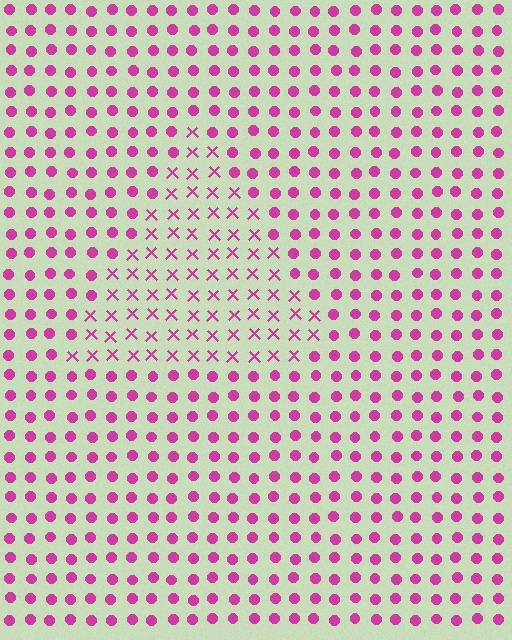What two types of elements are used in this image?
The image uses X marks inside the triangle region and circles outside it.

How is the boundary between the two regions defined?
The boundary is defined by a change in element shape: X marks inside vs. circles outside. All elements share the same color and spacing.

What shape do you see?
I see a triangle.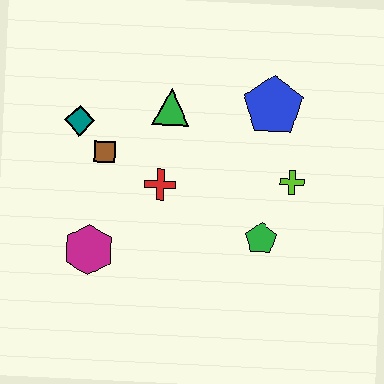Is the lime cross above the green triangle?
No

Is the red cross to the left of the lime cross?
Yes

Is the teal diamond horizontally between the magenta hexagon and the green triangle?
No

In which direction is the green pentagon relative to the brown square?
The green pentagon is to the right of the brown square.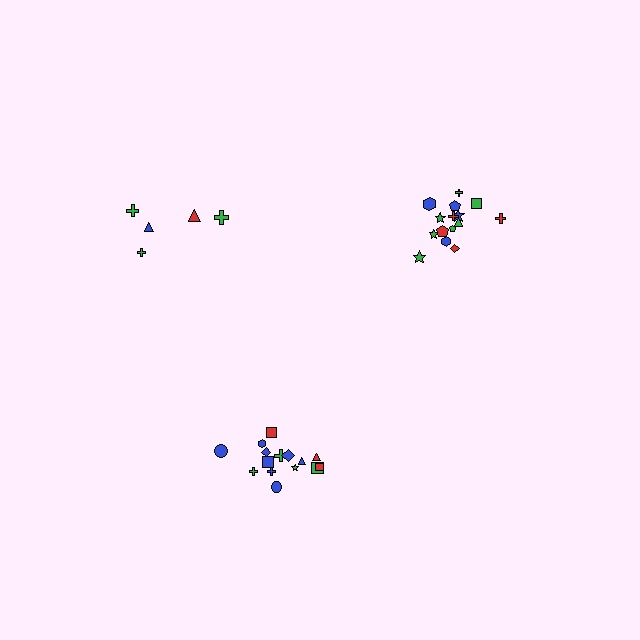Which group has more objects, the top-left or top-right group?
The top-right group.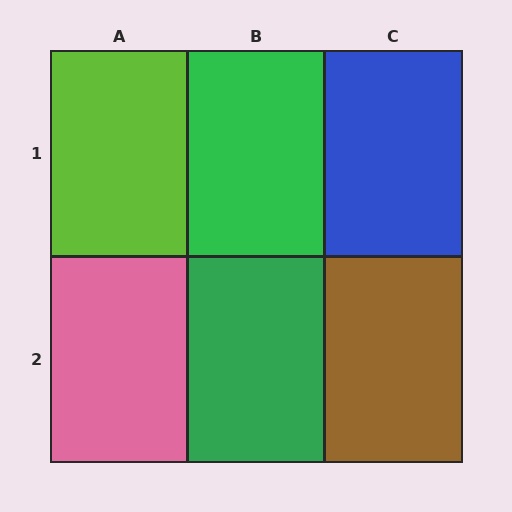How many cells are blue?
1 cell is blue.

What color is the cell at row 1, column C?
Blue.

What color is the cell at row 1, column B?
Green.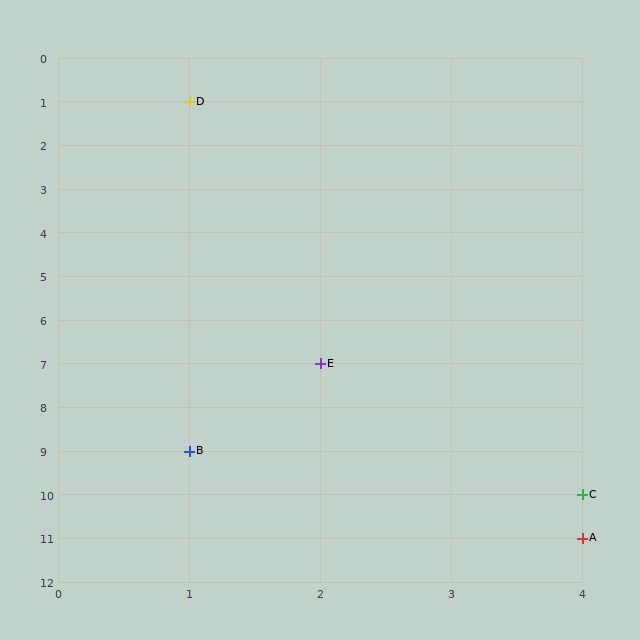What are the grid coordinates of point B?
Point B is at grid coordinates (1, 9).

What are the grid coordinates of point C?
Point C is at grid coordinates (4, 10).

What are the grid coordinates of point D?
Point D is at grid coordinates (1, 1).